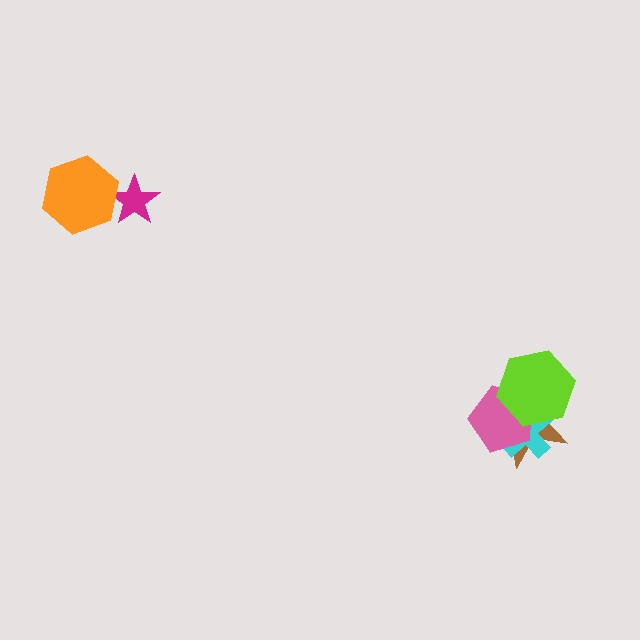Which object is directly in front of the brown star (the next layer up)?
The cyan cross is directly in front of the brown star.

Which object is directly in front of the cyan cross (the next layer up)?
The pink pentagon is directly in front of the cyan cross.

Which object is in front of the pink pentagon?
The lime hexagon is in front of the pink pentagon.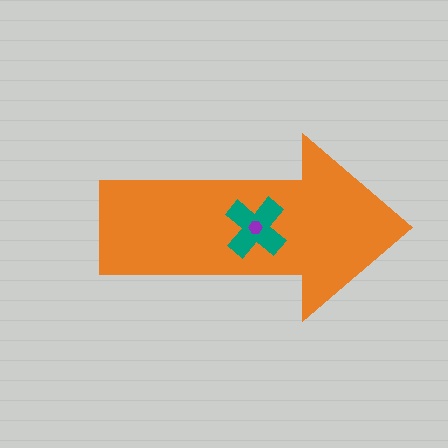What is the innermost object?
The purple hexagon.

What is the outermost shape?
The orange arrow.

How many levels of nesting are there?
3.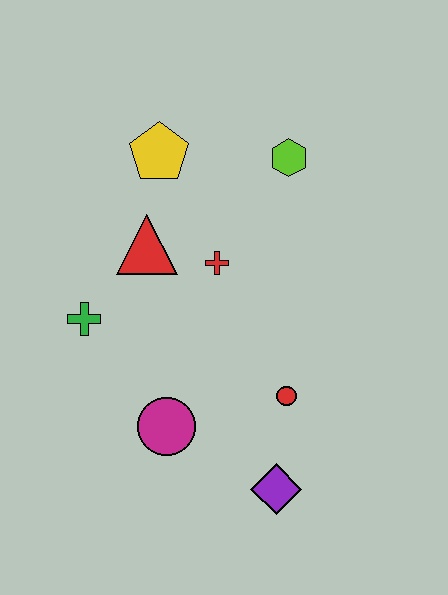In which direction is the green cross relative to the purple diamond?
The green cross is to the left of the purple diamond.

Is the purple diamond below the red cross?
Yes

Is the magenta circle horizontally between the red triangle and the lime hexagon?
Yes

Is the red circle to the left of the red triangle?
No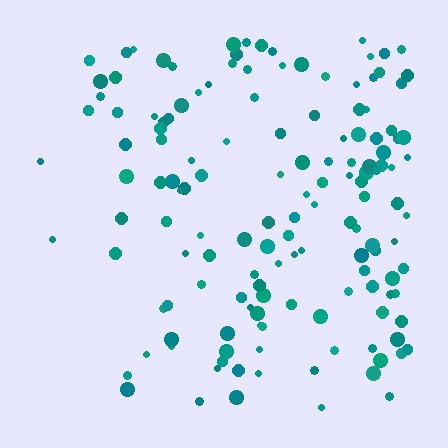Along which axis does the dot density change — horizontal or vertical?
Horizontal.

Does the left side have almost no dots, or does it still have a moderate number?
Still a moderate number, just noticeably fewer than the right.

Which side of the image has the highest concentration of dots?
The right.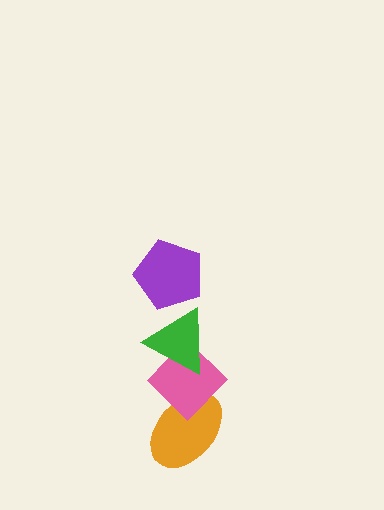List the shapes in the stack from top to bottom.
From top to bottom: the purple pentagon, the green triangle, the pink diamond, the orange ellipse.